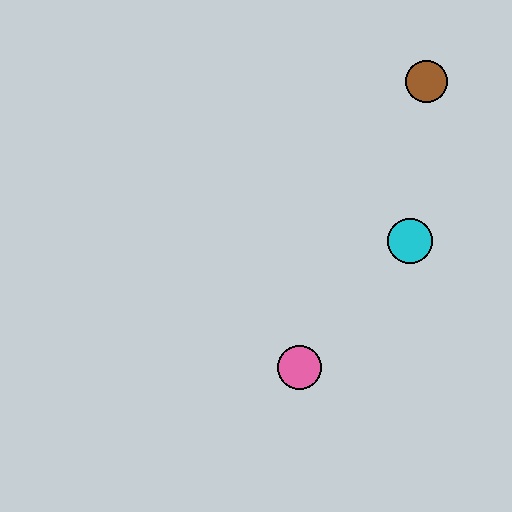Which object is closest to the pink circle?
The cyan circle is closest to the pink circle.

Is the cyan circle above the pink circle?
Yes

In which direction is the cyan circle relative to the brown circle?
The cyan circle is below the brown circle.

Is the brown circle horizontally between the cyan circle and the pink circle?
No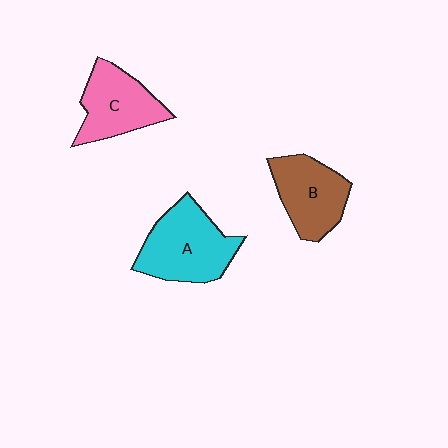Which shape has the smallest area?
Shape B (brown).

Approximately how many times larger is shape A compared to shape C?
Approximately 1.2 times.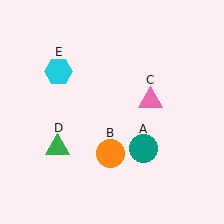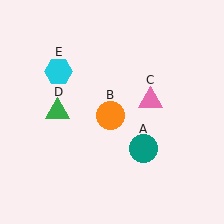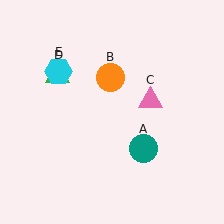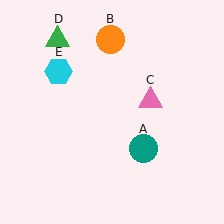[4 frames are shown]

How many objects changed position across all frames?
2 objects changed position: orange circle (object B), green triangle (object D).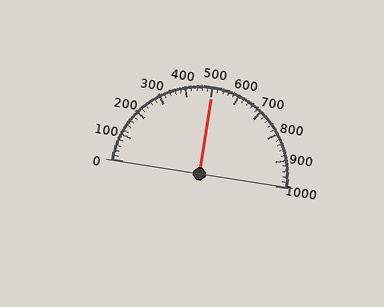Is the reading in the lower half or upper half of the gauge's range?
The reading is in the upper half of the range (0 to 1000).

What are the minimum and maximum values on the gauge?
The gauge ranges from 0 to 1000.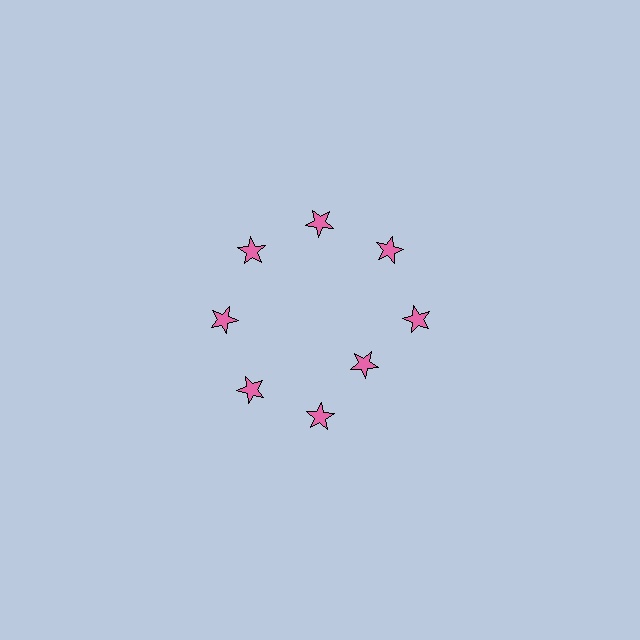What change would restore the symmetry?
The symmetry would be restored by moving it outward, back onto the ring so that all 8 stars sit at equal angles and equal distance from the center.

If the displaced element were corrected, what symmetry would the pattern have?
It would have 8-fold rotational symmetry — the pattern would map onto itself every 45 degrees.